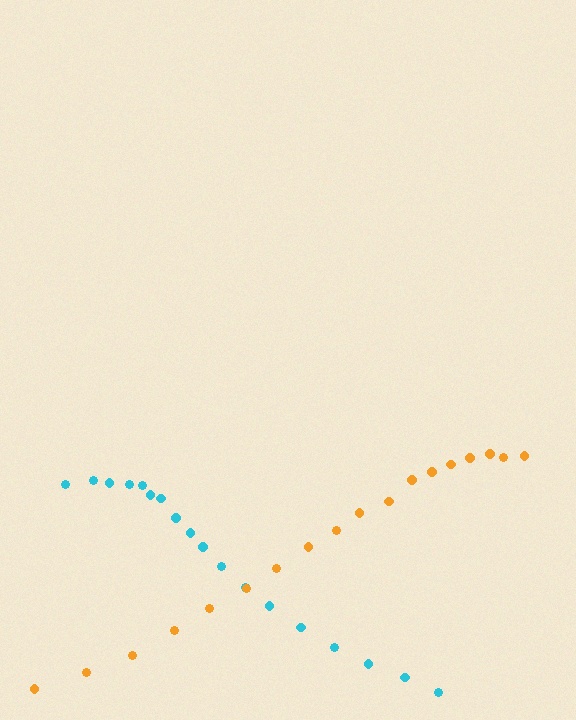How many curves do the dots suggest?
There are 2 distinct paths.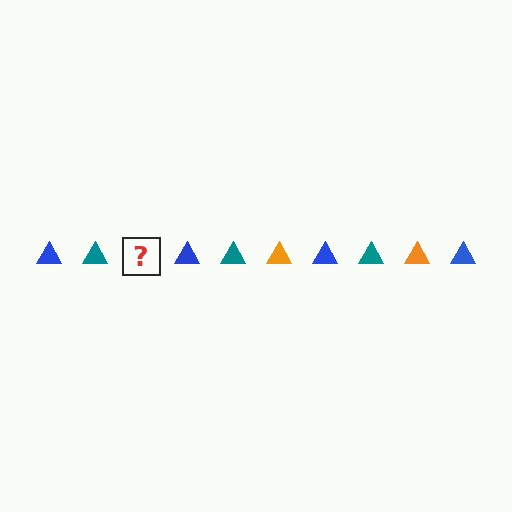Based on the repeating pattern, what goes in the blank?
The blank should be an orange triangle.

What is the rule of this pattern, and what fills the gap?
The rule is that the pattern cycles through blue, teal, orange triangles. The gap should be filled with an orange triangle.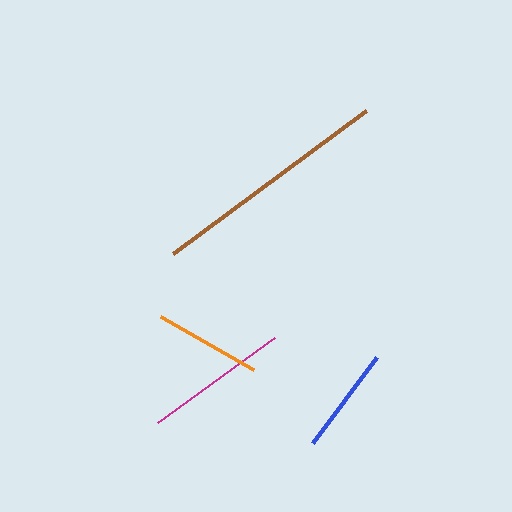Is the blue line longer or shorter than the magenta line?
The magenta line is longer than the blue line.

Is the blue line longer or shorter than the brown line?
The brown line is longer than the blue line.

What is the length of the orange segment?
The orange segment is approximately 107 pixels long.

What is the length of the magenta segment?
The magenta segment is approximately 145 pixels long.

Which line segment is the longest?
The brown line is the longest at approximately 240 pixels.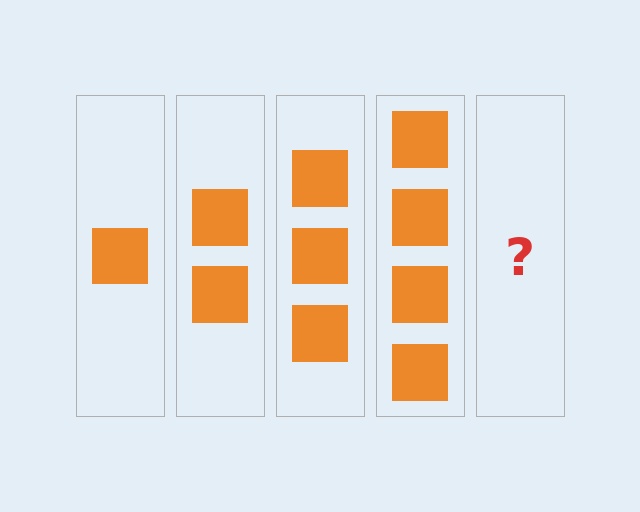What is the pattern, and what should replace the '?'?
The pattern is that each step adds one more square. The '?' should be 5 squares.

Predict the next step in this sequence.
The next step is 5 squares.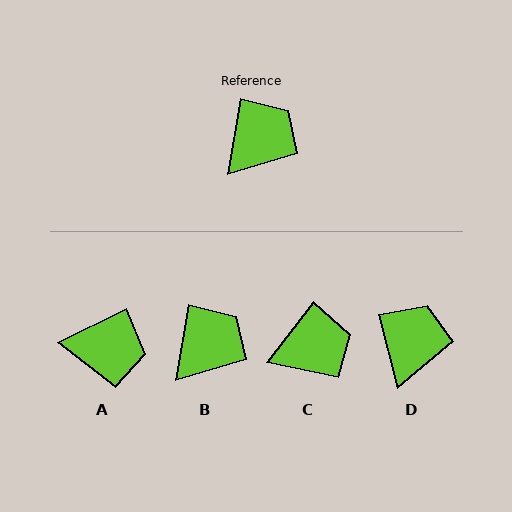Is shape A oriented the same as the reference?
No, it is off by about 54 degrees.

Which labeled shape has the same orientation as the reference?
B.